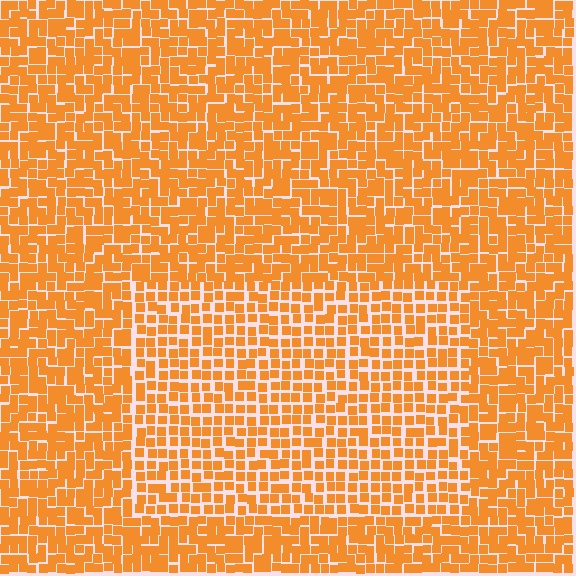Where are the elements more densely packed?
The elements are more densely packed outside the rectangle boundary.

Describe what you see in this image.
The image contains small orange elements arranged at two different densities. A rectangle-shaped region is visible where the elements are less densely packed than the surrounding area.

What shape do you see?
I see a rectangle.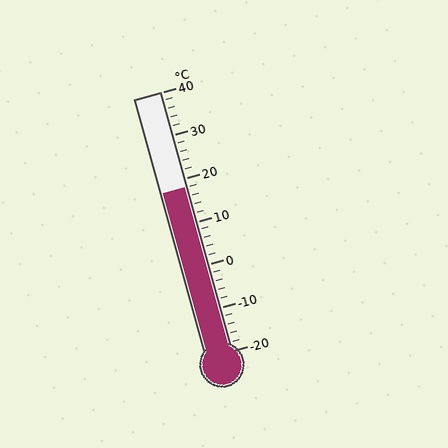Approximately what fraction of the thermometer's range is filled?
The thermometer is filled to approximately 65% of its range.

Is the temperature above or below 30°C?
The temperature is below 30°C.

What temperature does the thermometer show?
The thermometer shows approximately 18°C.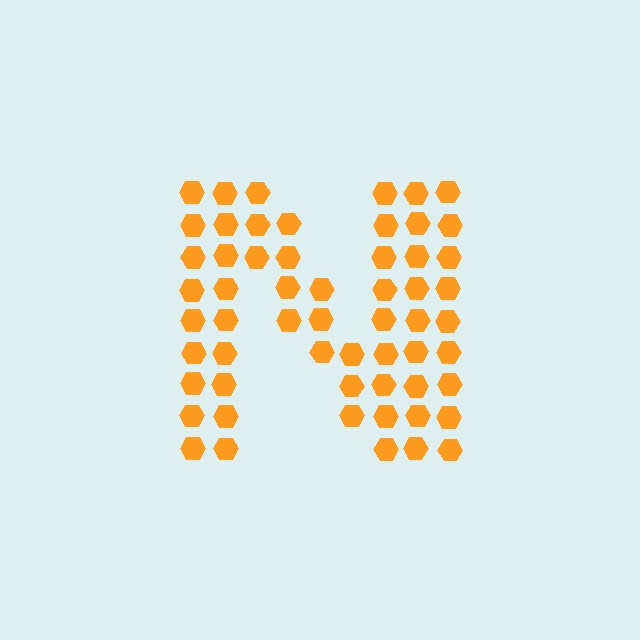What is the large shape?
The large shape is the letter N.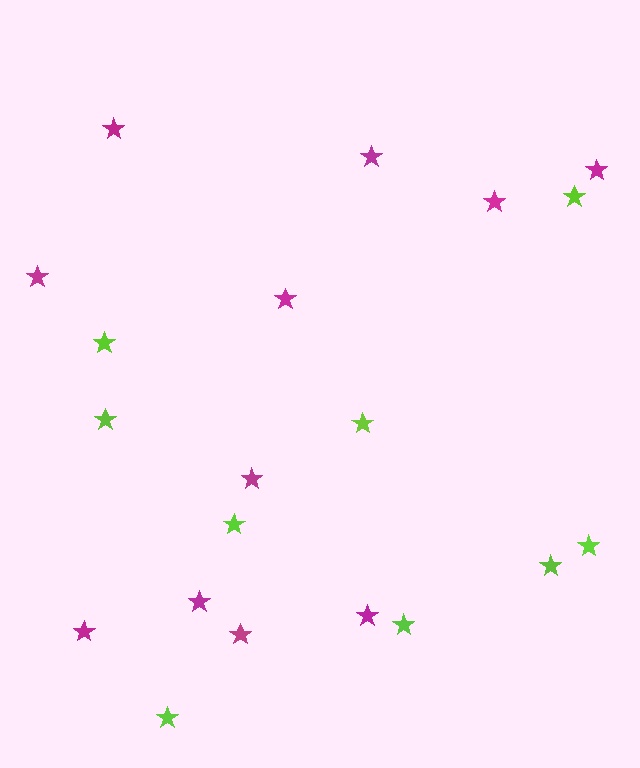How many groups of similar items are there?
There are 2 groups: one group of lime stars (9) and one group of magenta stars (11).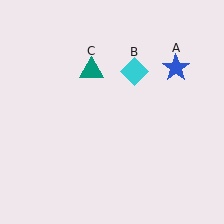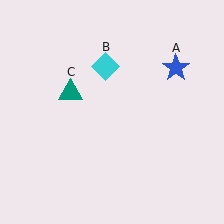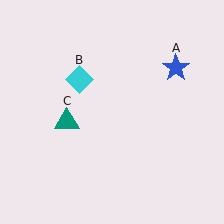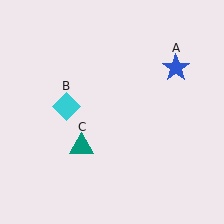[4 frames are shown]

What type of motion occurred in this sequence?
The cyan diamond (object B), teal triangle (object C) rotated counterclockwise around the center of the scene.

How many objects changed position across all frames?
2 objects changed position: cyan diamond (object B), teal triangle (object C).